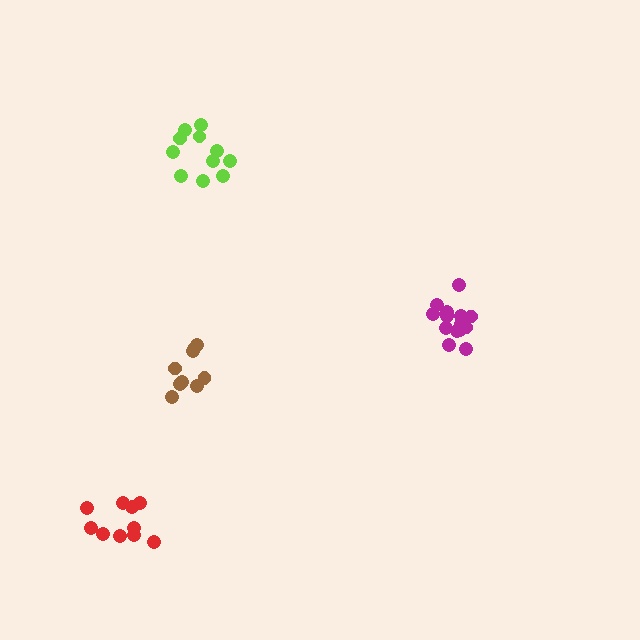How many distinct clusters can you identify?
There are 4 distinct clusters.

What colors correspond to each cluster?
The clusters are colored: lime, magenta, brown, red.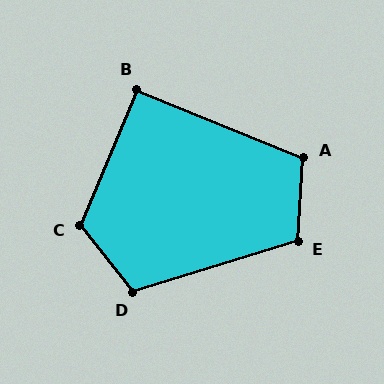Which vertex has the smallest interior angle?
B, at approximately 90 degrees.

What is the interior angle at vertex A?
Approximately 108 degrees (obtuse).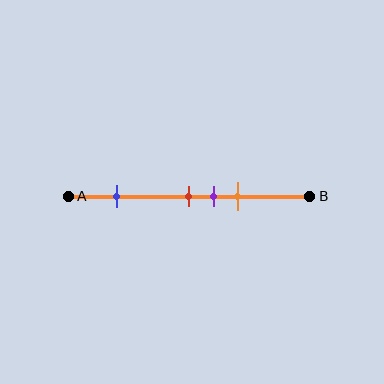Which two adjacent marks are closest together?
The red and purple marks are the closest adjacent pair.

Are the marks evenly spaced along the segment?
No, the marks are not evenly spaced.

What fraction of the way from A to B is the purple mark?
The purple mark is approximately 60% (0.6) of the way from A to B.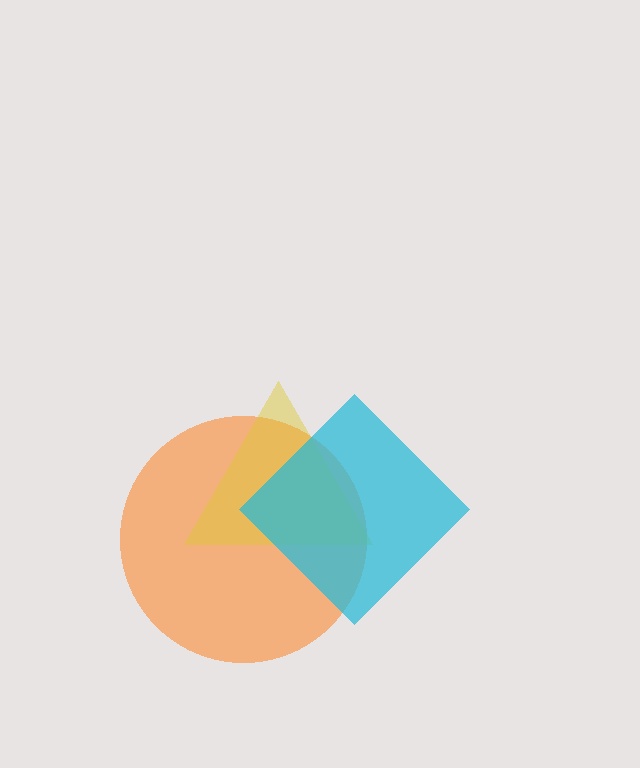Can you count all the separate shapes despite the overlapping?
Yes, there are 3 separate shapes.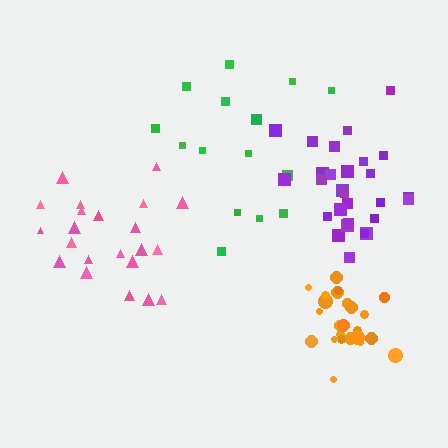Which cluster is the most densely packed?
Orange.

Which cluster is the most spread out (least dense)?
Green.